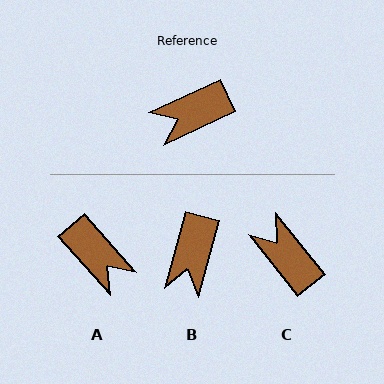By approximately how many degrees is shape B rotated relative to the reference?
Approximately 50 degrees counter-clockwise.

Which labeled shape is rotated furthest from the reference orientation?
A, about 107 degrees away.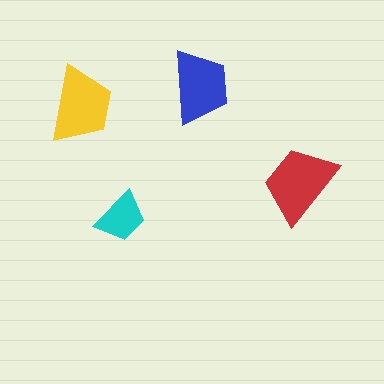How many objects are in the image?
There are 4 objects in the image.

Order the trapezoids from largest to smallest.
the red one, the yellow one, the blue one, the cyan one.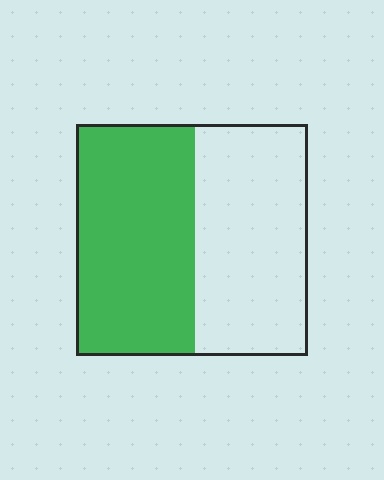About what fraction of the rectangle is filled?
About one half (1/2).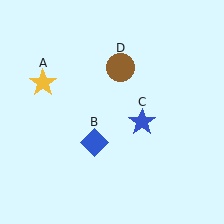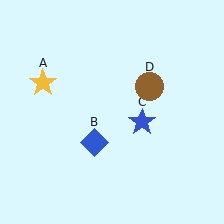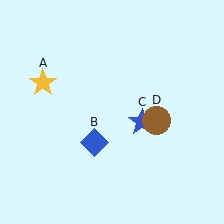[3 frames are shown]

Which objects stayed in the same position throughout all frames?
Yellow star (object A) and blue diamond (object B) and blue star (object C) remained stationary.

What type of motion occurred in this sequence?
The brown circle (object D) rotated clockwise around the center of the scene.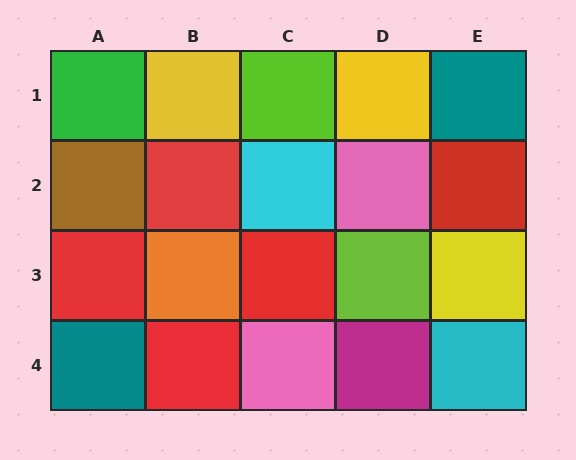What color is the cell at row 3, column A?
Red.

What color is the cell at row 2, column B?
Red.